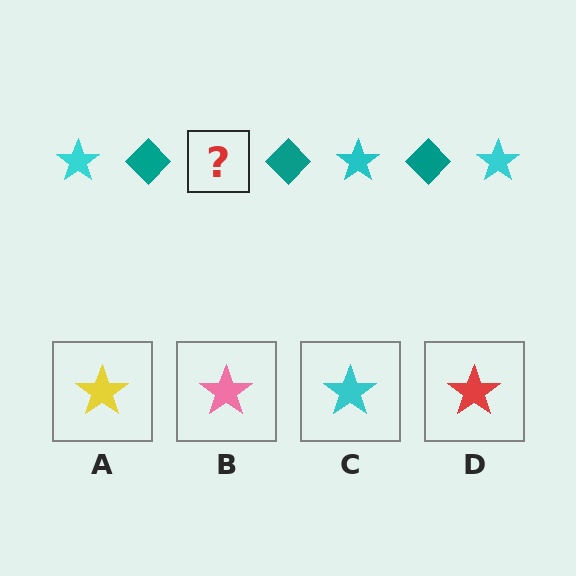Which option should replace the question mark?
Option C.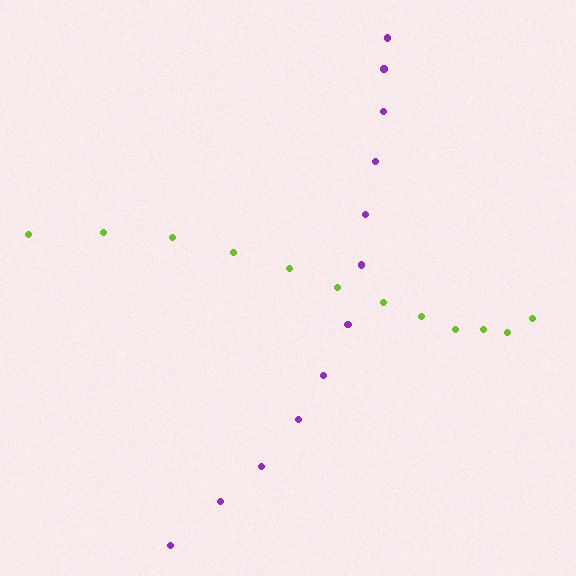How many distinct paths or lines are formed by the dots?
There are 2 distinct paths.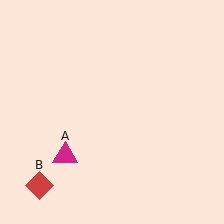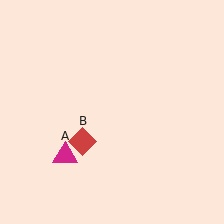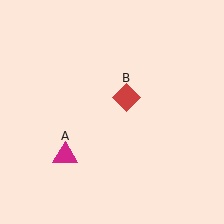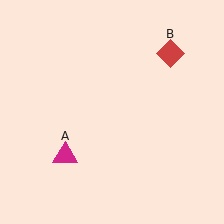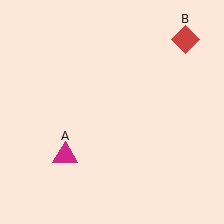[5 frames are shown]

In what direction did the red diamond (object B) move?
The red diamond (object B) moved up and to the right.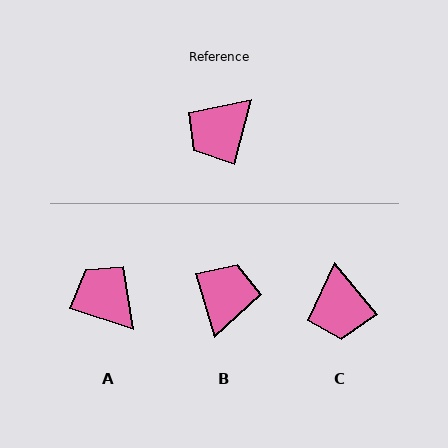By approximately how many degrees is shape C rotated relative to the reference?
Approximately 54 degrees counter-clockwise.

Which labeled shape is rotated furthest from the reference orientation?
B, about 148 degrees away.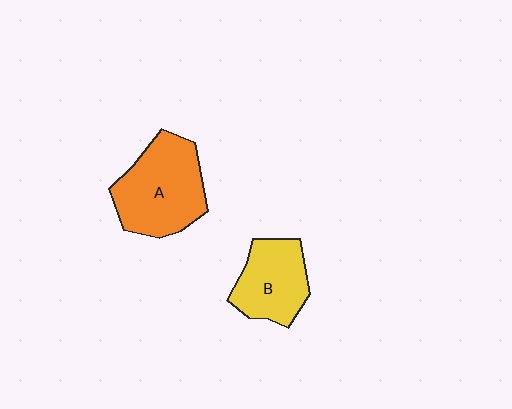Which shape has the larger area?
Shape A (orange).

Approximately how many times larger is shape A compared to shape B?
Approximately 1.4 times.